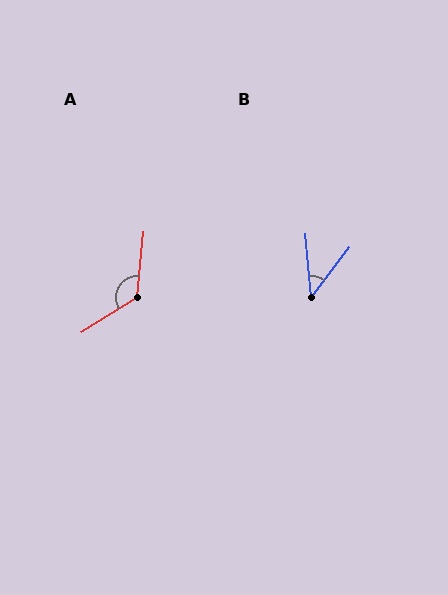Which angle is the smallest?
B, at approximately 42 degrees.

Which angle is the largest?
A, at approximately 128 degrees.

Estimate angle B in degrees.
Approximately 42 degrees.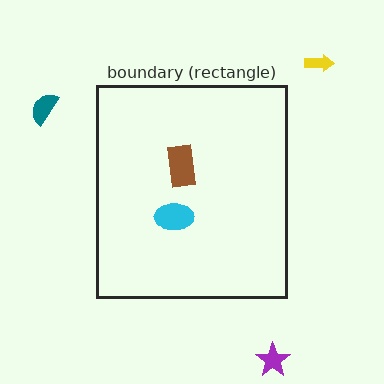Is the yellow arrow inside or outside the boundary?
Outside.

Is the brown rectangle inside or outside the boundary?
Inside.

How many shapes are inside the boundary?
2 inside, 3 outside.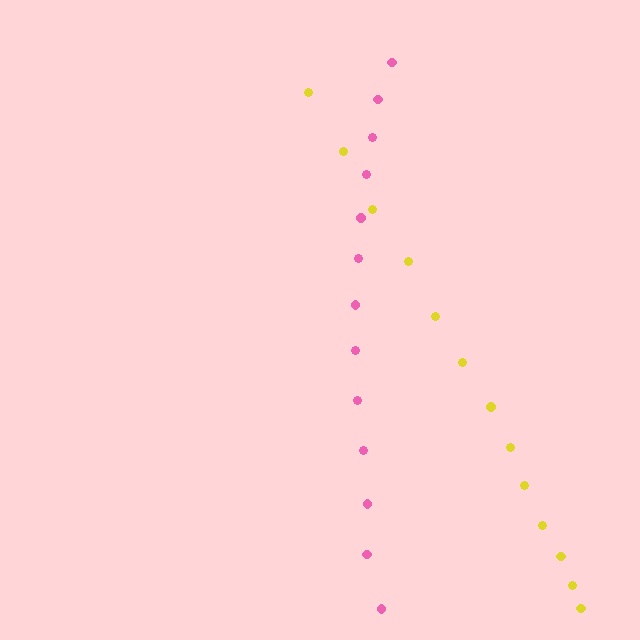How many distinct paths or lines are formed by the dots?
There are 2 distinct paths.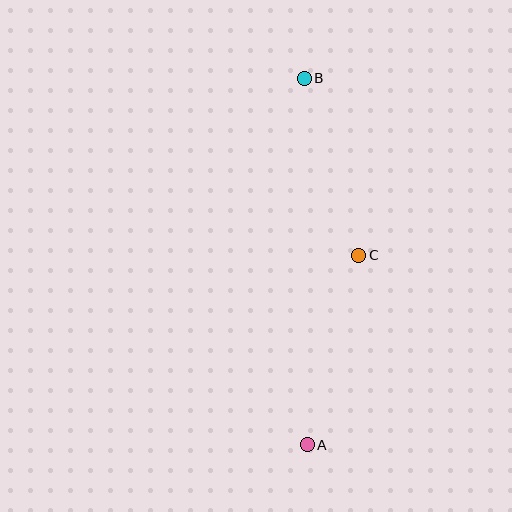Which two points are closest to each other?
Points B and C are closest to each other.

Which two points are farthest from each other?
Points A and B are farthest from each other.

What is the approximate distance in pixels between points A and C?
The distance between A and C is approximately 196 pixels.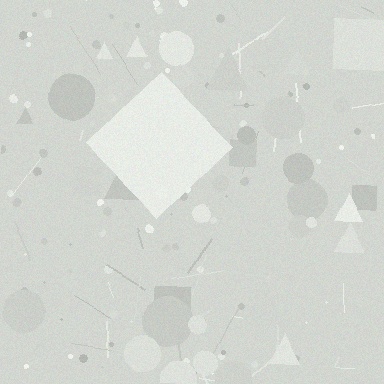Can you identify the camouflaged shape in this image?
The camouflaged shape is a diamond.